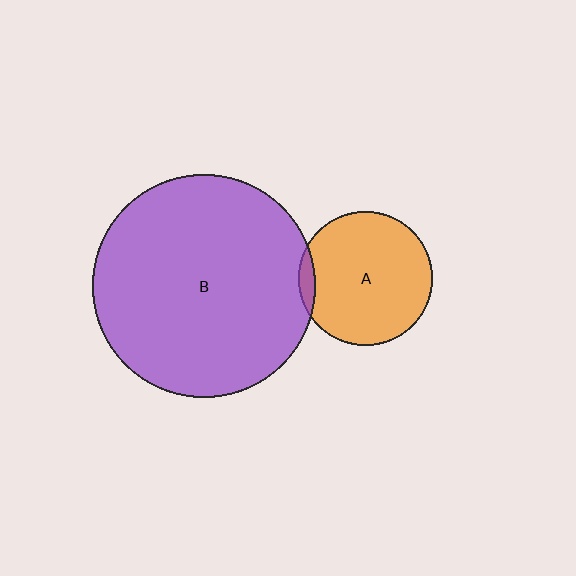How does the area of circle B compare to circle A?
Approximately 2.7 times.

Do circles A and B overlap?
Yes.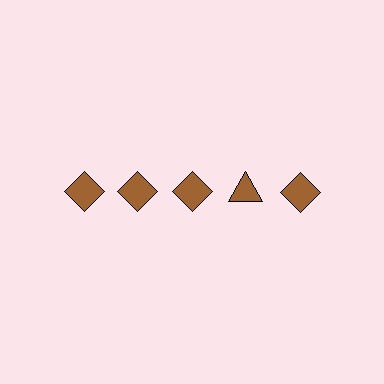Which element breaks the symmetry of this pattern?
The brown triangle in the top row, second from right column breaks the symmetry. All other shapes are brown diamonds.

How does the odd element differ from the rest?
It has a different shape: triangle instead of diamond.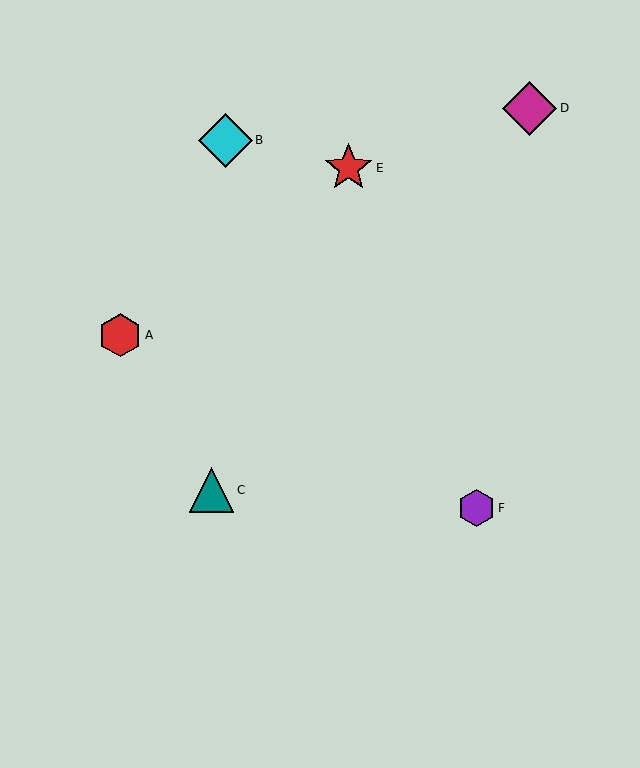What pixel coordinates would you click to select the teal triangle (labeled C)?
Click at (211, 490) to select the teal triangle C.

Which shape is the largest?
The magenta diamond (labeled D) is the largest.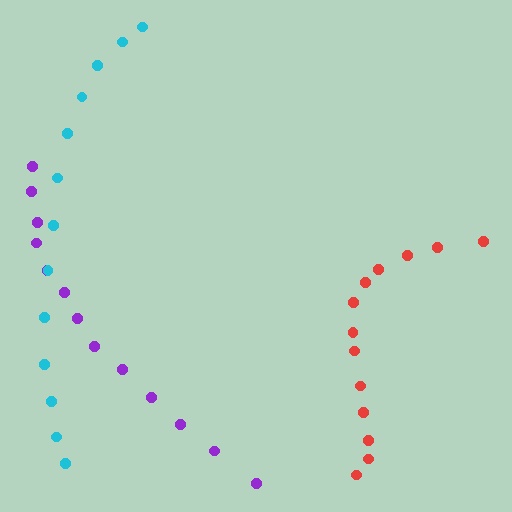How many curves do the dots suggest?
There are 3 distinct paths.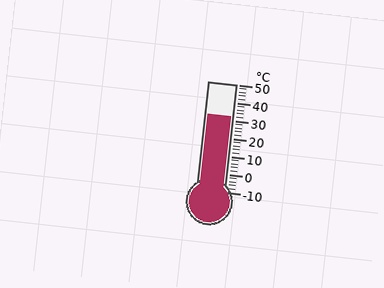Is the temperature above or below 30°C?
The temperature is above 30°C.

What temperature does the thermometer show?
The thermometer shows approximately 32°C.